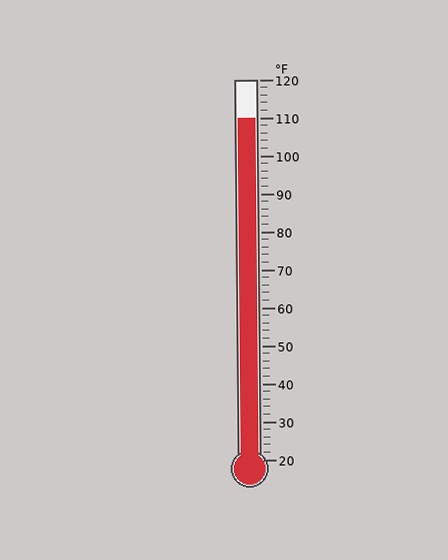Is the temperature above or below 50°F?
The temperature is above 50°F.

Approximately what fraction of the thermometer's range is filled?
The thermometer is filled to approximately 90% of its range.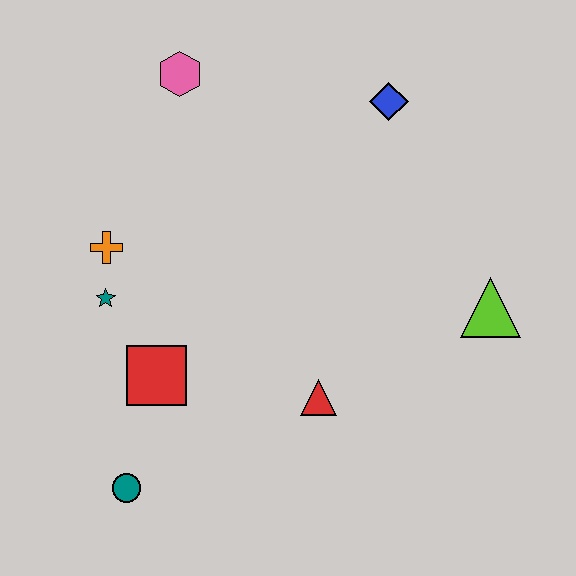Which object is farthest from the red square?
The blue diamond is farthest from the red square.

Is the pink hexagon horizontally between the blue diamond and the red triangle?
No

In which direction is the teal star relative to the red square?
The teal star is above the red square.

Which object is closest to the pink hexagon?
The orange cross is closest to the pink hexagon.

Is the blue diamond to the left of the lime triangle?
Yes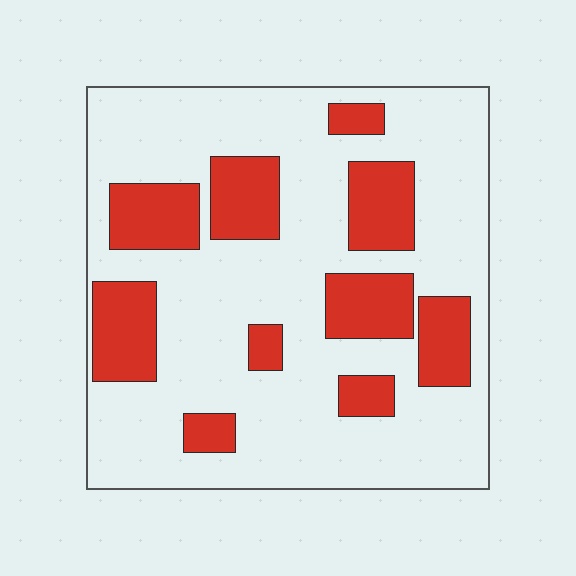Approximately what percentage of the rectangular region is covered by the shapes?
Approximately 25%.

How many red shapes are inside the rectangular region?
10.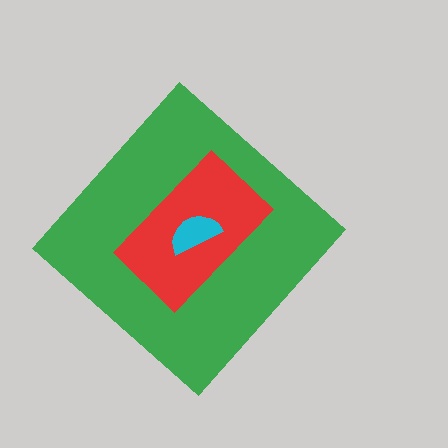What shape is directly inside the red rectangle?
The cyan semicircle.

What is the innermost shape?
The cyan semicircle.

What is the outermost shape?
The green diamond.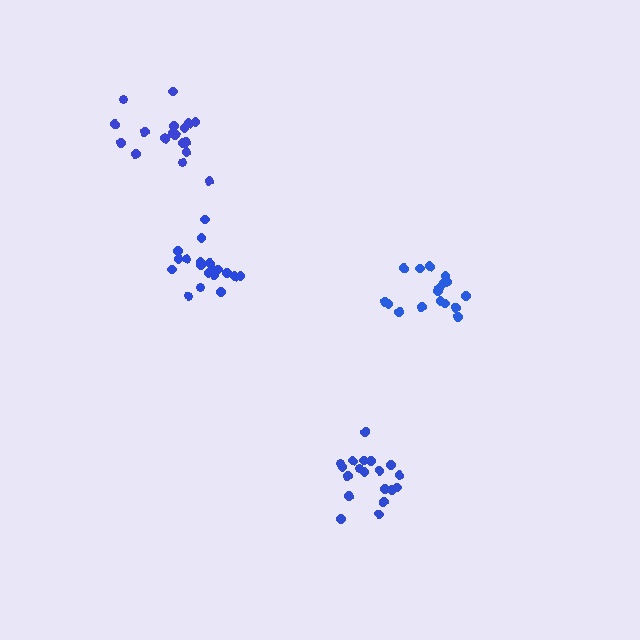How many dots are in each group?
Group 1: 19 dots, Group 2: 17 dots, Group 3: 19 dots, Group 4: 18 dots (73 total).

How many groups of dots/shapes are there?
There are 4 groups.